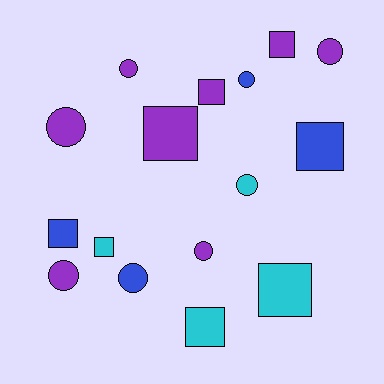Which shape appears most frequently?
Square, with 8 objects.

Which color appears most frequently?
Purple, with 8 objects.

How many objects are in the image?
There are 16 objects.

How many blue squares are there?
There are 2 blue squares.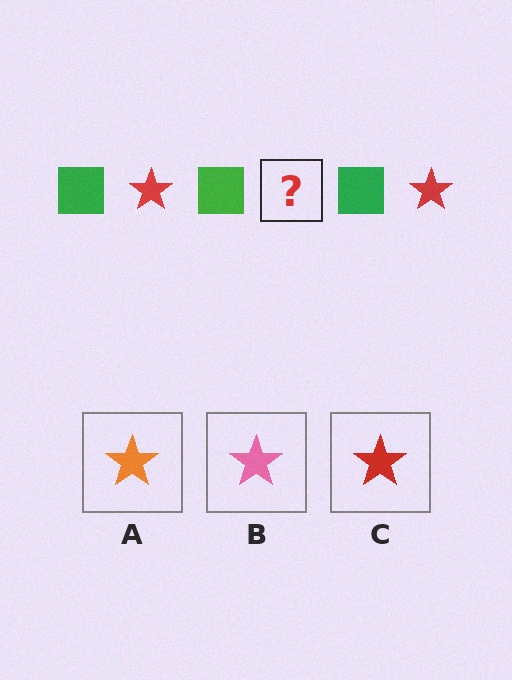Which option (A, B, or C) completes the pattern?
C.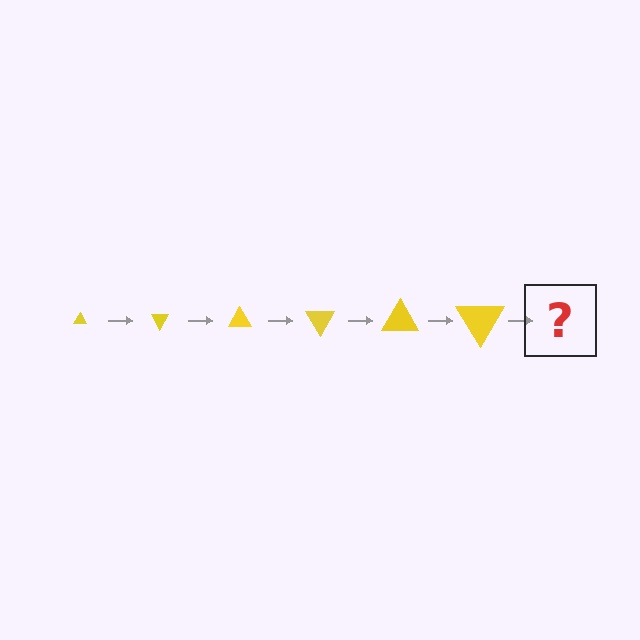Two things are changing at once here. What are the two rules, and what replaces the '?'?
The two rules are that the triangle grows larger each step and it rotates 60 degrees each step. The '?' should be a triangle, larger than the previous one and rotated 360 degrees from the start.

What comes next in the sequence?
The next element should be a triangle, larger than the previous one and rotated 360 degrees from the start.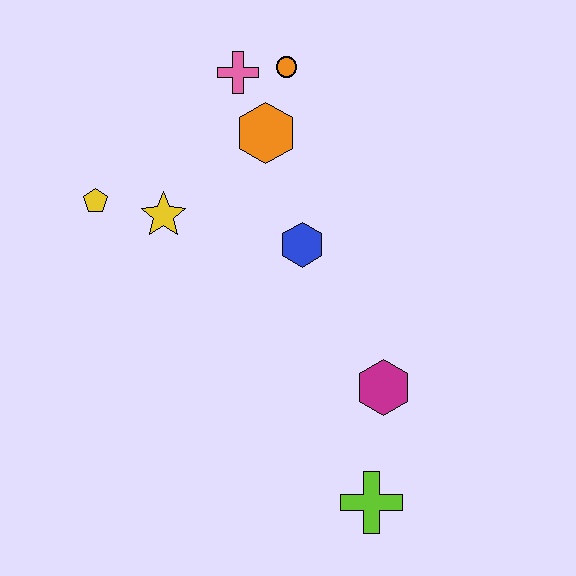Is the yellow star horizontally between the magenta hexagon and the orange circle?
No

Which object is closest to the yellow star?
The yellow pentagon is closest to the yellow star.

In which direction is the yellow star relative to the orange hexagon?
The yellow star is to the left of the orange hexagon.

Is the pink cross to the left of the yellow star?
No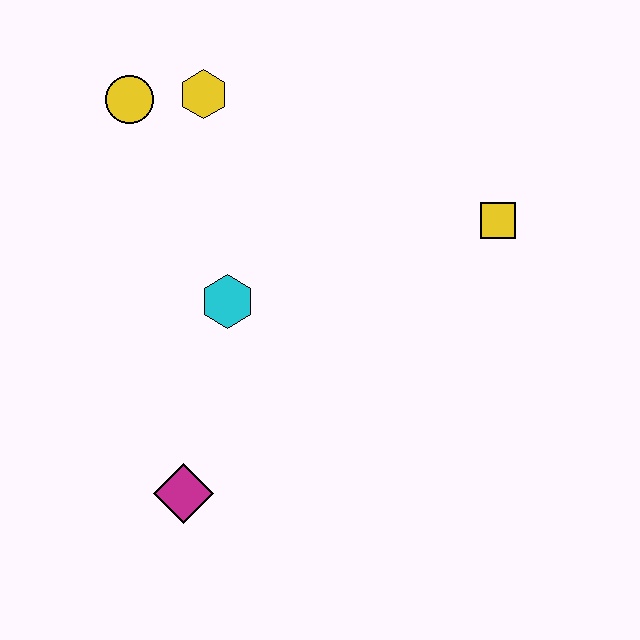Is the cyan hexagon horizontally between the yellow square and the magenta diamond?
Yes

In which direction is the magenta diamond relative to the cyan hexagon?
The magenta diamond is below the cyan hexagon.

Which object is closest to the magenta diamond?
The cyan hexagon is closest to the magenta diamond.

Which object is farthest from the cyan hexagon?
The yellow square is farthest from the cyan hexagon.